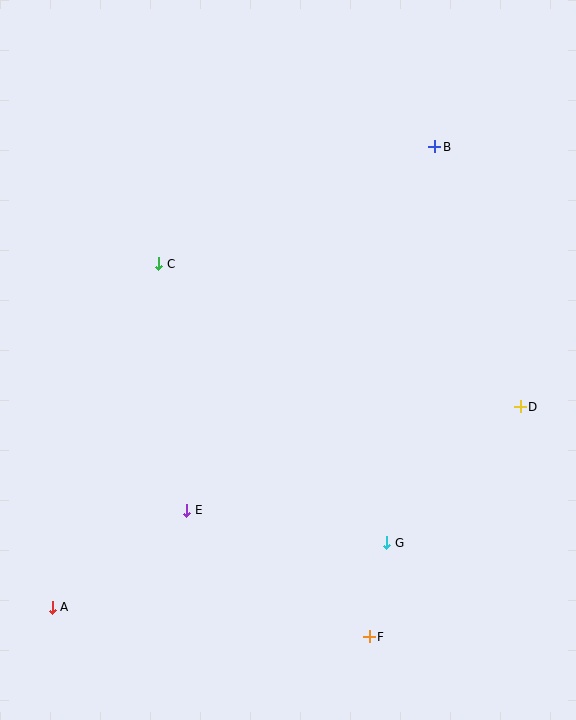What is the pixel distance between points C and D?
The distance between C and D is 389 pixels.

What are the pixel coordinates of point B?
Point B is at (435, 147).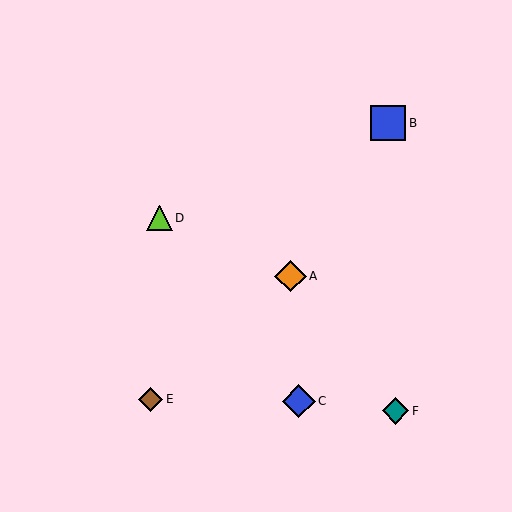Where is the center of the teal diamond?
The center of the teal diamond is at (396, 411).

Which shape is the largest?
The blue square (labeled B) is the largest.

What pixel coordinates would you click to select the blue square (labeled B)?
Click at (388, 123) to select the blue square B.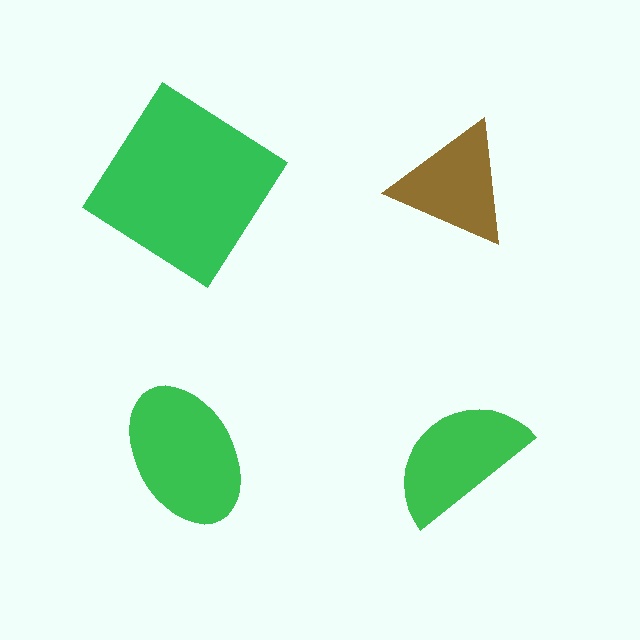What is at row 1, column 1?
A green diamond.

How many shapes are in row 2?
2 shapes.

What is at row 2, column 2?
A green semicircle.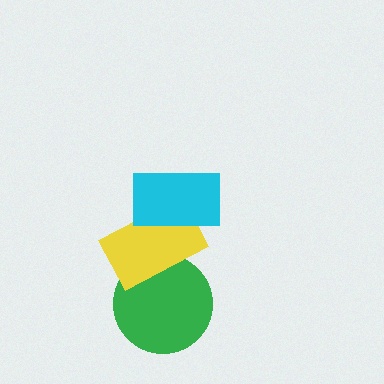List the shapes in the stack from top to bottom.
From top to bottom: the cyan rectangle, the yellow rectangle, the green circle.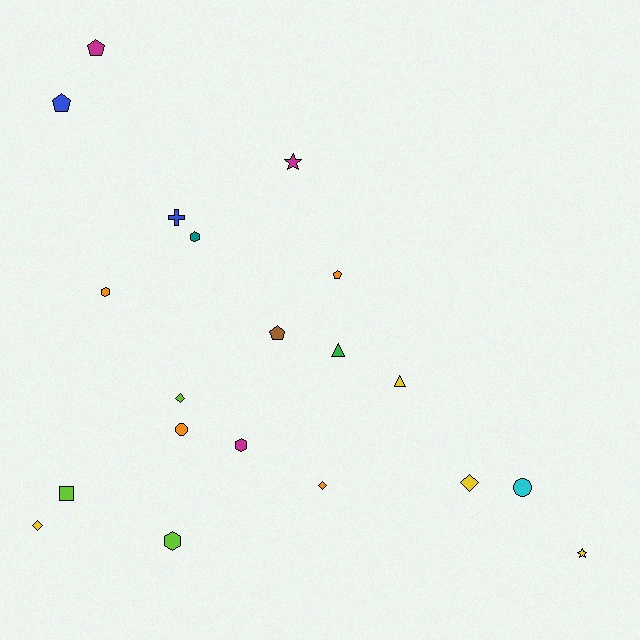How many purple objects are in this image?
There are no purple objects.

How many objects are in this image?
There are 20 objects.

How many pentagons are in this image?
There are 4 pentagons.